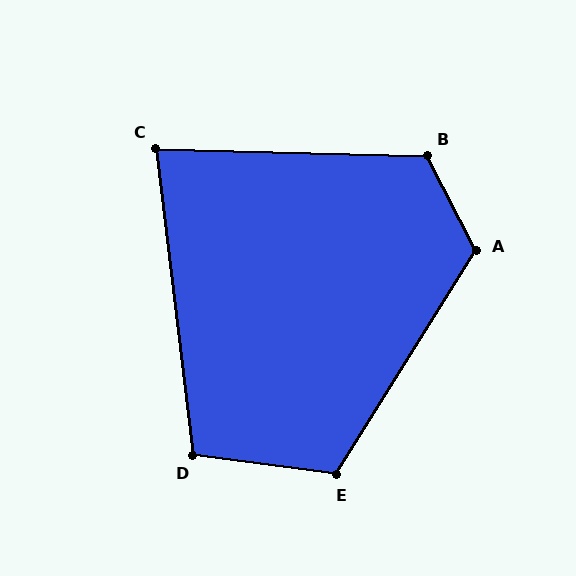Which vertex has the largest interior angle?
A, at approximately 120 degrees.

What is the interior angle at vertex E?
Approximately 115 degrees (obtuse).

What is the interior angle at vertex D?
Approximately 105 degrees (obtuse).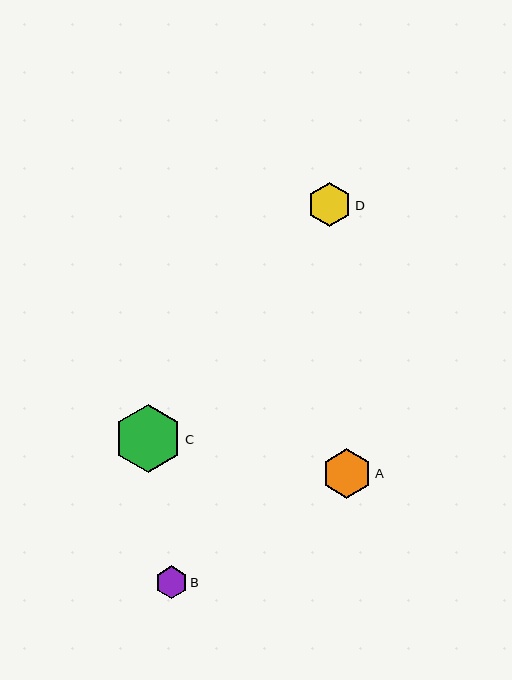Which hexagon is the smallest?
Hexagon B is the smallest with a size of approximately 32 pixels.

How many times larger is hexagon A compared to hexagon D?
Hexagon A is approximately 1.1 times the size of hexagon D.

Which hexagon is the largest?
Hexagon C is the largest with a size of approximately 68 pixels.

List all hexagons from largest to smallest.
From largest to smallest: C, A, D, B.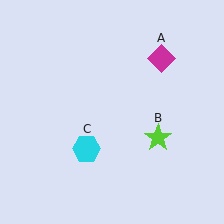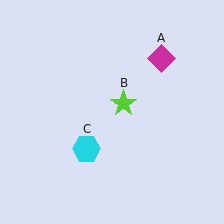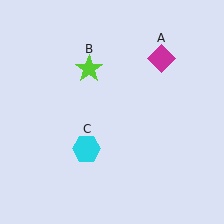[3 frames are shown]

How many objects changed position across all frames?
1 object changed position: lime star (object B).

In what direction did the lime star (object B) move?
The lime star (object B) moved up and to the left.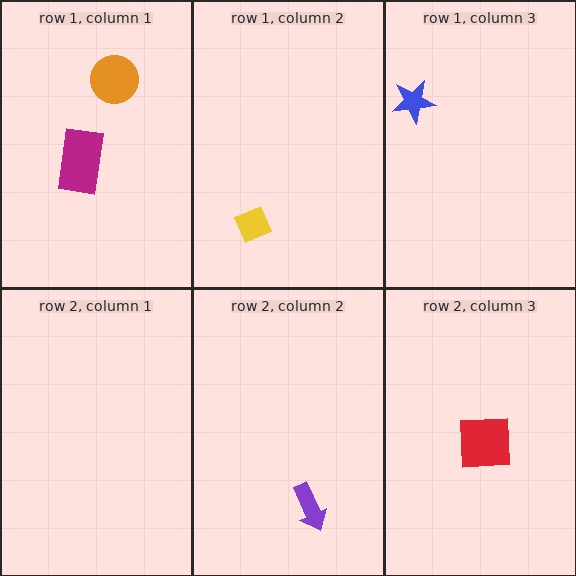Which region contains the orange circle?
The row 1, column 1 region.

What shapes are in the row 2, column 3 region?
The red square.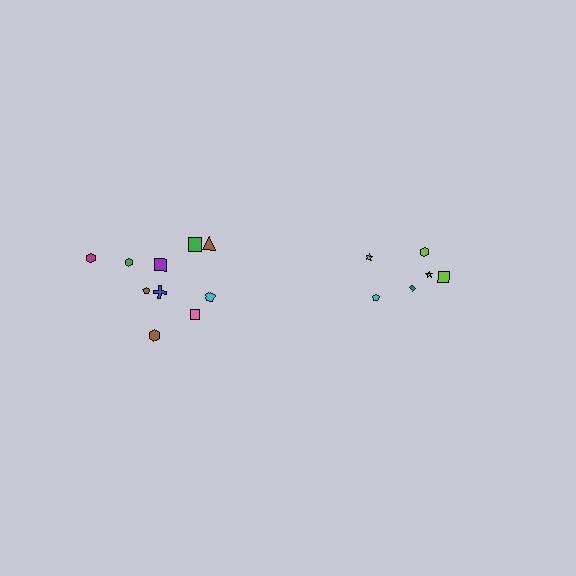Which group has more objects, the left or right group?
The left group.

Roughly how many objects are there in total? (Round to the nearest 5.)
Roughly 15 objects in total.